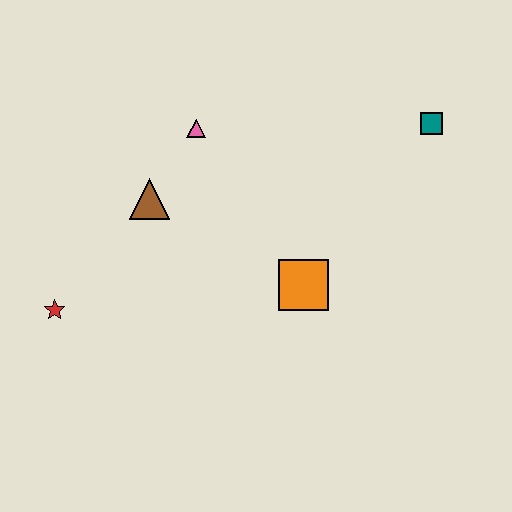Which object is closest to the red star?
The brown triangle is closest to the red star.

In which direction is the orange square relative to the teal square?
The orange square is below the teal square.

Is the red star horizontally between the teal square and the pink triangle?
No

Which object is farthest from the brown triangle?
The teal square is farthest from the brown triangle.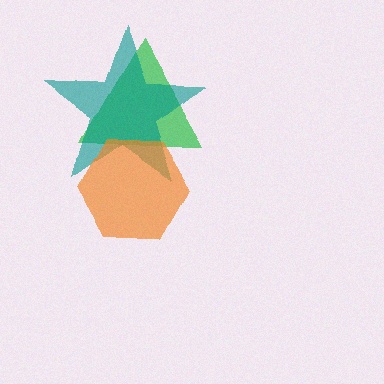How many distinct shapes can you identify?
There are 3 distinct shapes: a green triangle, a teal star, an orange hexagon.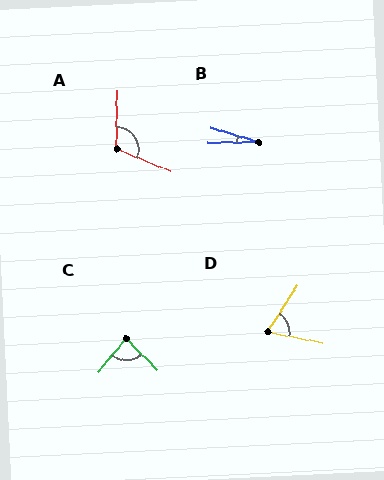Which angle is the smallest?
B, at approximately 17 degrees.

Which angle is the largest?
A, at approximately 111 degrees.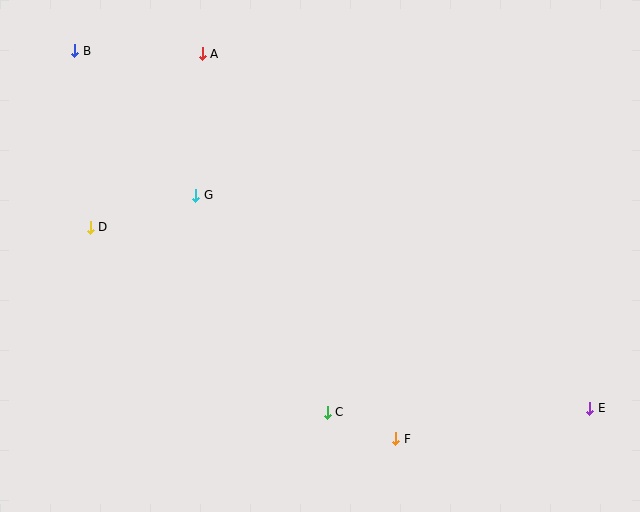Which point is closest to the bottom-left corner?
Point D is closest to the bottom-left corner.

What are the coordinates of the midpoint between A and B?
The midpoint between A and B is at (138, 52).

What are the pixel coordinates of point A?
Point A is at (202, 54).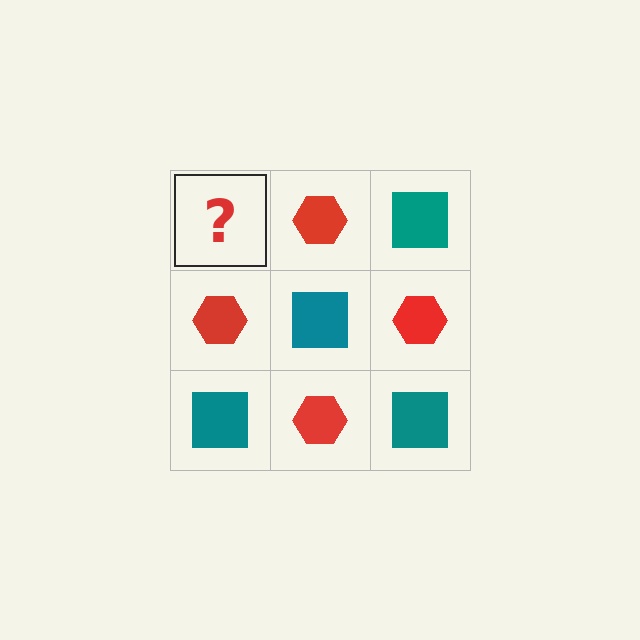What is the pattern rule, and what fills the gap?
The rule is that it alternates teal square and red hexagon in a checkerboard pattern. The gap should be filled with a teal square.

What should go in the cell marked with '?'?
The missing cell should contain a teal square.